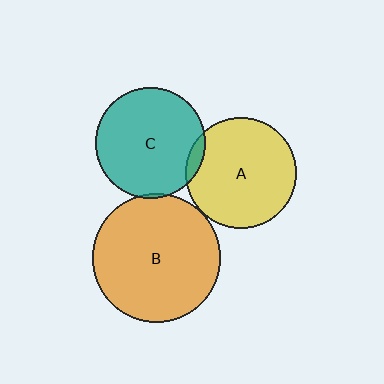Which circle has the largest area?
Circle B (orange).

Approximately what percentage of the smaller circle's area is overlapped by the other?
Approximately 5%.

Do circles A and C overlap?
Yes.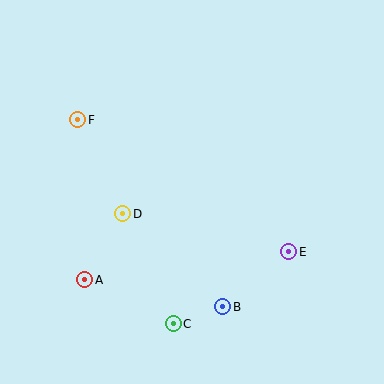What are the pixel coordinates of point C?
Point C is at (173, 324).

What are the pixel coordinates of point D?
Point D is at (123, 214).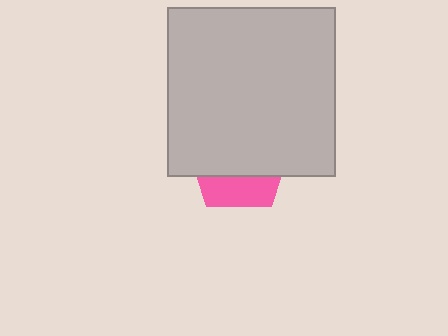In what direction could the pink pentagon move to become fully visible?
The pink pentagon could move down. That would shift it out from behind the light gray square entirely.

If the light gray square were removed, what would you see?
You would see the complete pink pentagon.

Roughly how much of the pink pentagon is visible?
A small part of it is visible (roughly 30%).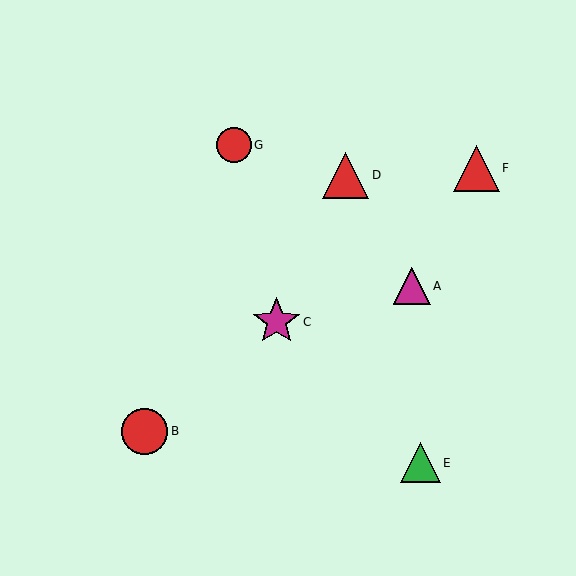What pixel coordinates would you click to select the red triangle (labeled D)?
Click at (346, 175) to select the red triangle D.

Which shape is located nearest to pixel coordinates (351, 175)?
The red triangle (labeled D) at (346, 175) is nearest to that location.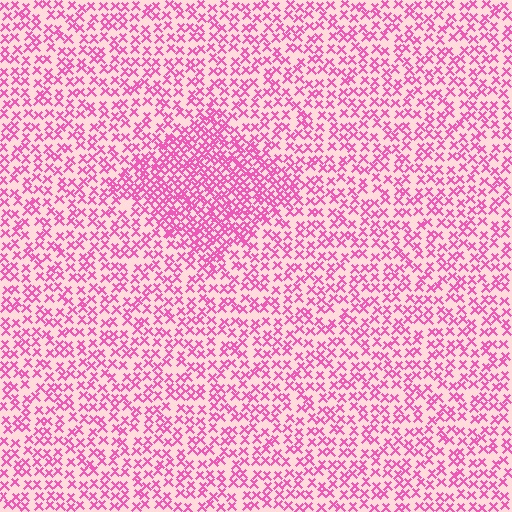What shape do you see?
I see a diamond.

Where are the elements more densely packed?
The elements are more densely packed inside the diamond boundary.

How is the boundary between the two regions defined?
The boundary is defined by a change in element density (approximately 1.9x ratio). All elements are the same color, size, and shape.